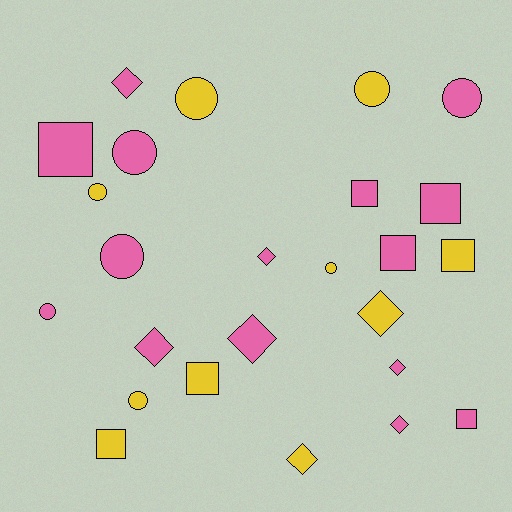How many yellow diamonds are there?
There are 2 yellow diamonds.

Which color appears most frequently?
Pink, with 15 objects.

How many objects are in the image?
There are 25 objects.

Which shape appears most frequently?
Circle, with 9 objects.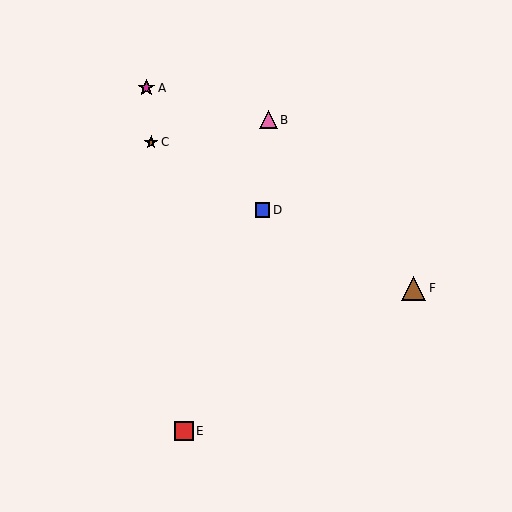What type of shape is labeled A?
Shape A is a magenta star.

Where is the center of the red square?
The center of the red square is at (184, 431).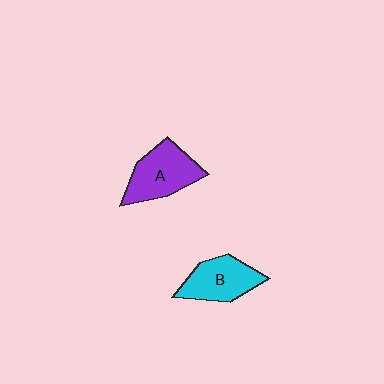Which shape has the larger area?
Shape A (purple).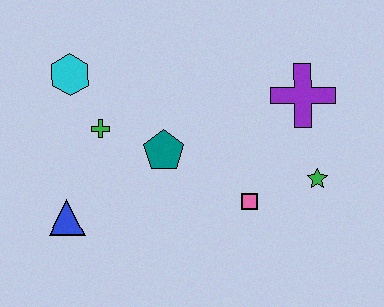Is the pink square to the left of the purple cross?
Yes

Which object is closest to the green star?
The pink square is closest to the green star.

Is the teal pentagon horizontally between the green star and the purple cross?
No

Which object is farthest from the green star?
The cyan hexagon is farthest from the green star.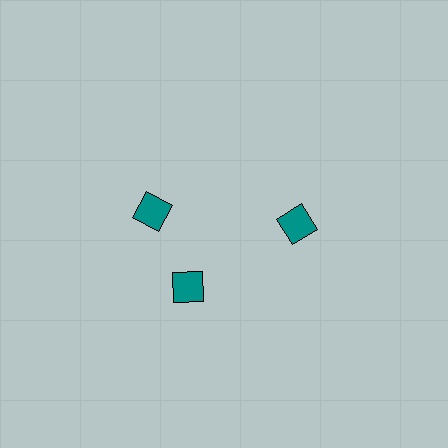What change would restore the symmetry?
The symmetry would be restored by rotating it back into even spacing with its neighbors so that all 3 diamonds sit at equal angles and equal distance from the center.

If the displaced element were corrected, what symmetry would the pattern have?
It would have 3-fold rotational symmetry — the pattern would map onto itself every 120 degrees.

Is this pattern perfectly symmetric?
No. The 3 teal diamonds are arranged in a ring, but one element near the 11 o'clock position is rotated out of alignment along the ring, breaking the 3-fold rotational symmetry.